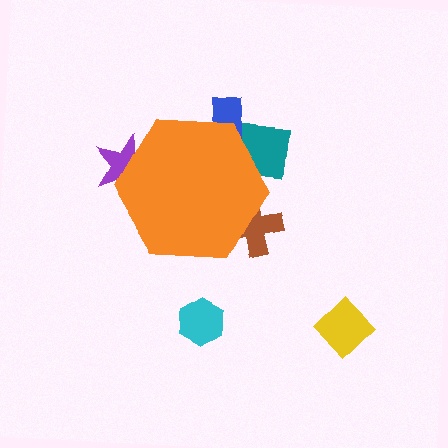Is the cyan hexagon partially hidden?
No, the cyan hexagon is fully visible.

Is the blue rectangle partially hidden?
Yes, the blue rectangle is partially hidden behind the orange hexagon.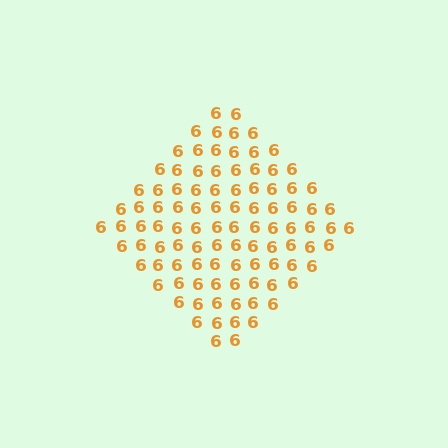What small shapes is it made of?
It is made of small digit 6's.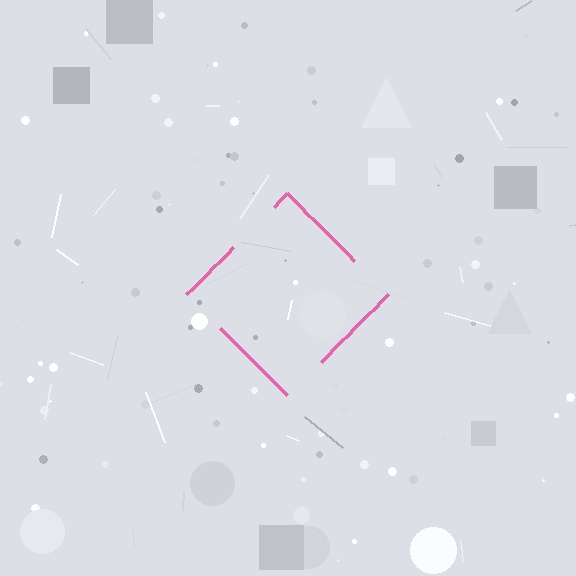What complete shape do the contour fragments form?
The contour fragments form a diamond.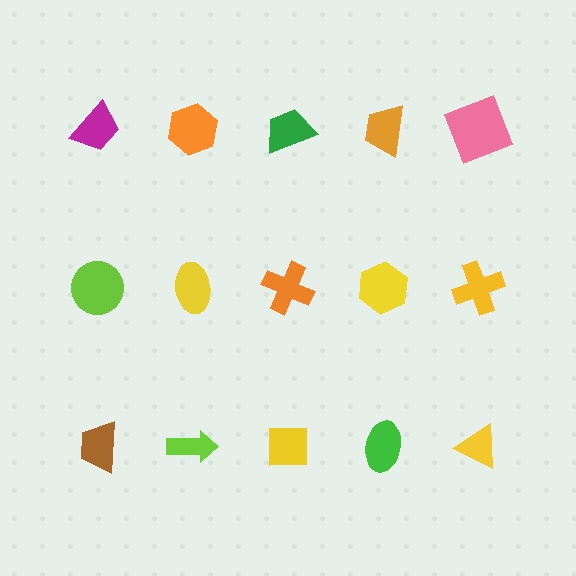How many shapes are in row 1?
5 shapes.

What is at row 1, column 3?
A green trapezoid.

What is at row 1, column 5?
A pink square.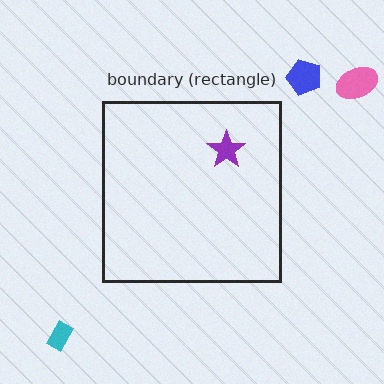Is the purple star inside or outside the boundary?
Inside.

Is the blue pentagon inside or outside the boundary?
Outside.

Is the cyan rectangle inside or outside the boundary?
Outside.